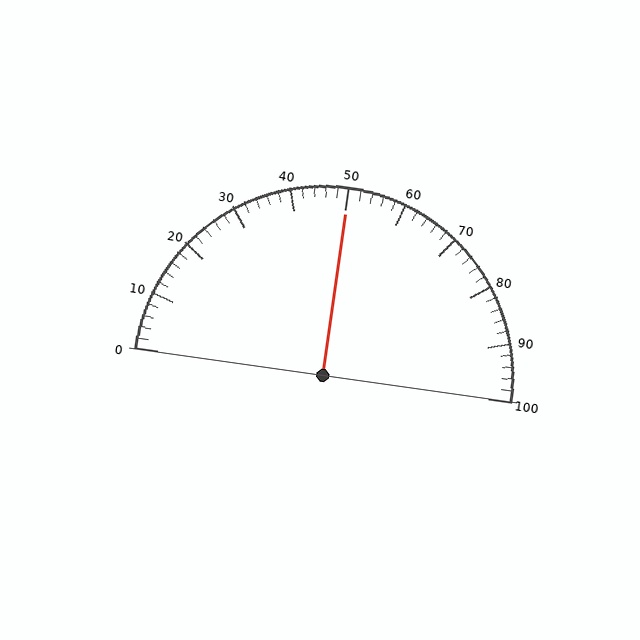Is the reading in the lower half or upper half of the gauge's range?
The reading is in the upper half of the range (0 to 100).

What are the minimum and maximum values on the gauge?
The gauge ranges from 0 to 100.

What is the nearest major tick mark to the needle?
The nearest major tick mark is 50.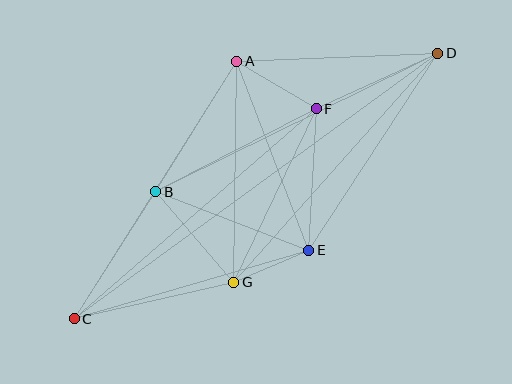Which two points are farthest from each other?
Points C and D are farthest from each other.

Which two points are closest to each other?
Points E and G are closest to each other.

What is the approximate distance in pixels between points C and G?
The distance between C and G is approximately 164 pixels.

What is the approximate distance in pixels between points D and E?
The distance between D and E is approximately 235 pixels.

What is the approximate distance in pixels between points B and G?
The distance between B and G is approximately 119 pixels.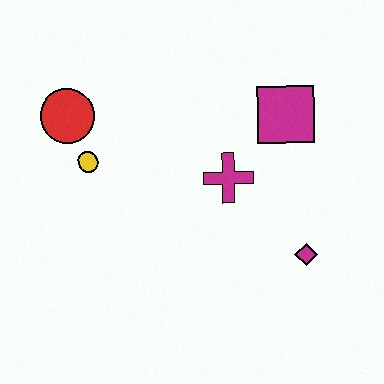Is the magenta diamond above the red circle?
No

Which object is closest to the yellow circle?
The red circle is closest to the yellow circle.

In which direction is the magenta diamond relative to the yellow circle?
The magenta diamond is to the right of the yellow circle.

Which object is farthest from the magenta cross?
The red circle is farthest from the magenta cross.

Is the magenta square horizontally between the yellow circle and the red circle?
No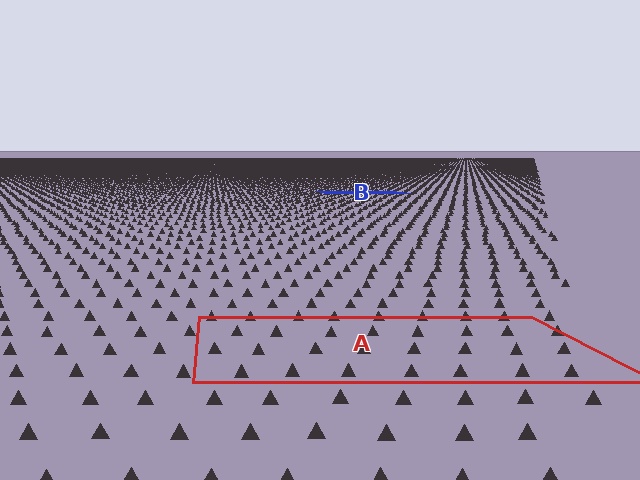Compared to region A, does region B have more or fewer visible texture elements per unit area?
Region B has more texture elements per unit area — they are packed more densely because it is farther away.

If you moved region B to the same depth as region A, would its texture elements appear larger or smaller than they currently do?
They would appear larger. At a closer depth, the same texture elements are projected at a bigger on-screen size.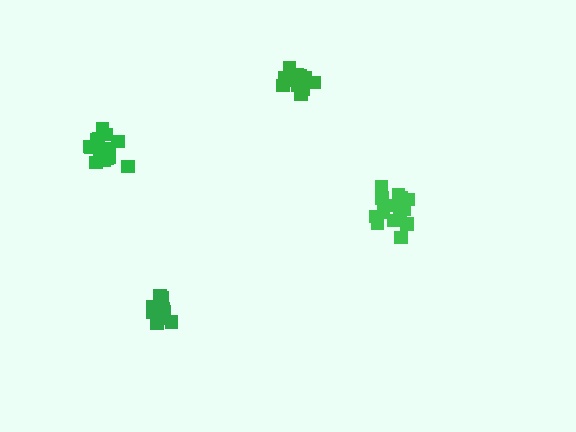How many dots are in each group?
Group 1: 16 dots, Group 2: 12 dots, Group 3: 17 dots, Group 4: 16 dots (61 total).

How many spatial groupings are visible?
There are 4 spatial groupings.